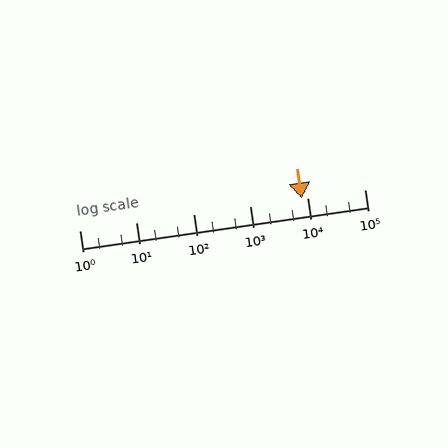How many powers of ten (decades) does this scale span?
The scale spans 5 decades, from 1 to 100000.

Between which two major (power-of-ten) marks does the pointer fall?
The pointer is between 1000 and 10000.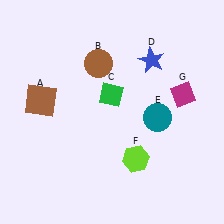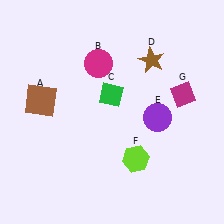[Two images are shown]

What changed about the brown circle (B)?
In Image 1, B is brown. In Image 2, it changed to magenta.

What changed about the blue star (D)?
In Image 1, D is blue. In Image 2, it changed to brown.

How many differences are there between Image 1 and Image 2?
There are 3 differences between the two images.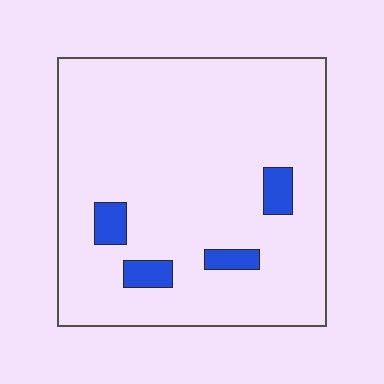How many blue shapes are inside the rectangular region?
4.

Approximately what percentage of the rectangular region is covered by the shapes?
Approximately 5%.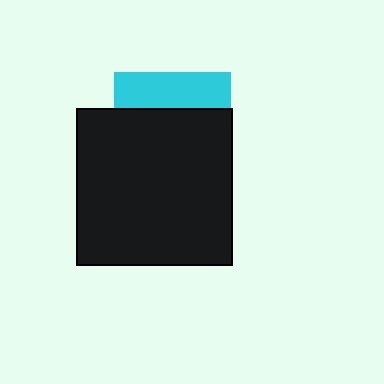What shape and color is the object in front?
The object in front is a black square.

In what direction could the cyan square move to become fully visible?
The cyan square could move up. That would shift it out from behind the black square entirely.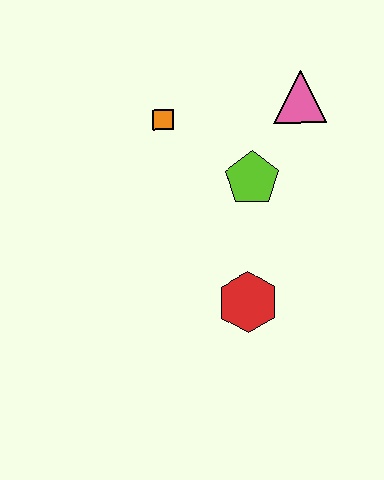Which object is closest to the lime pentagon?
The pink triangle is closest to the lime pentagon.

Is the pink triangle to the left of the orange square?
No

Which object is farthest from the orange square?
The red hexagon is farthest from the orange square.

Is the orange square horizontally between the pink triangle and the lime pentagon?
No